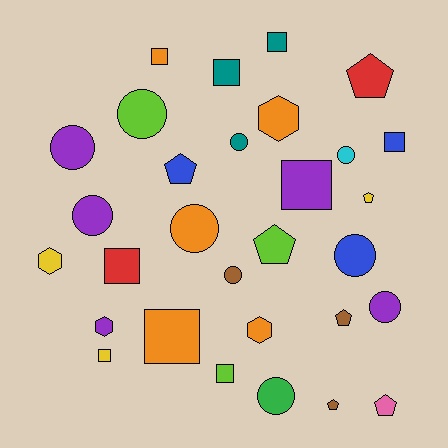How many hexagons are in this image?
There are 4 hexagons.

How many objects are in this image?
There are 30 objects.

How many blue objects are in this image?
There are 3 blue objects.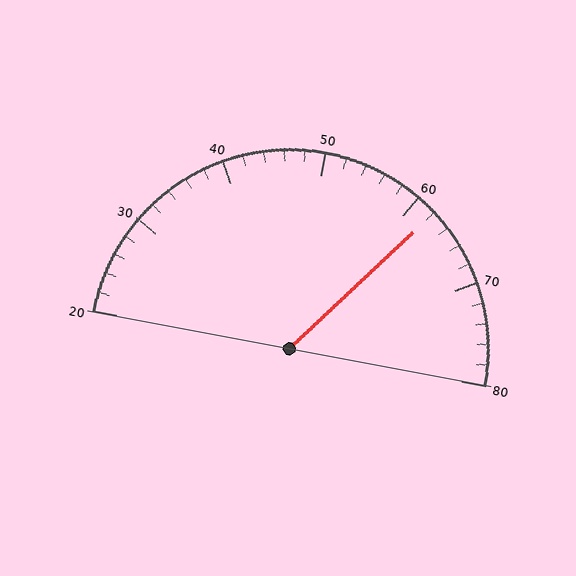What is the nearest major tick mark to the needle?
The nearest major tick mark is 60.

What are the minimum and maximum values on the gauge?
The gauge ranges from 20 to 80.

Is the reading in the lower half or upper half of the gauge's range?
The reading is in the upper half of the range (20 to 80).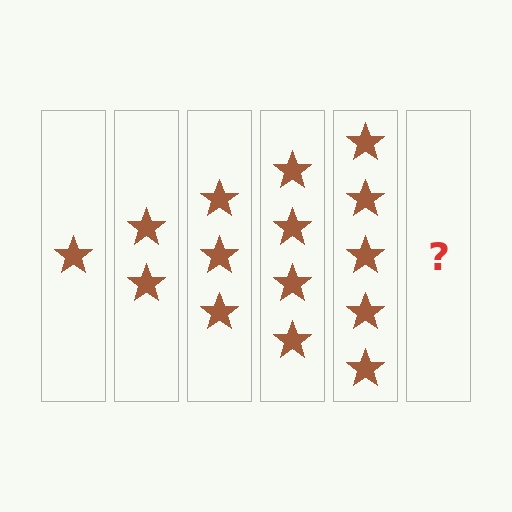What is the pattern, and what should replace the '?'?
The pattern is that each step adds one more star. The '?' should be 6 stars.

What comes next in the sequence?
The next element should be 6 stars.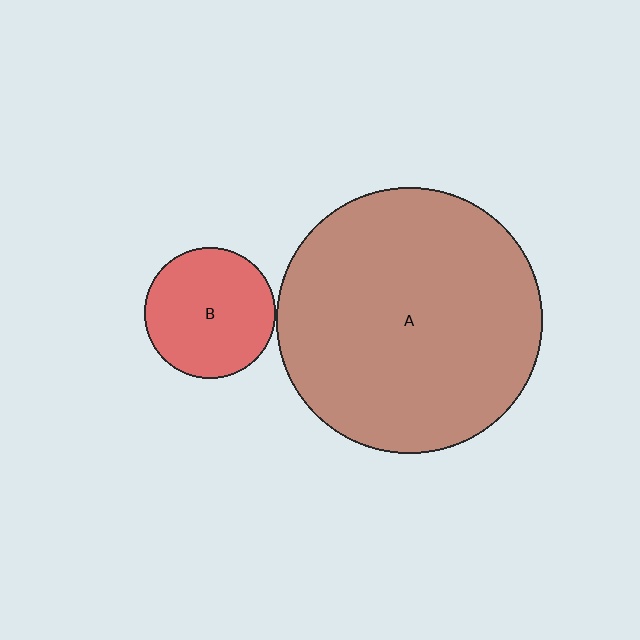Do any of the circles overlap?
No, none of the circles overlap.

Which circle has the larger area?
Circle A (brown).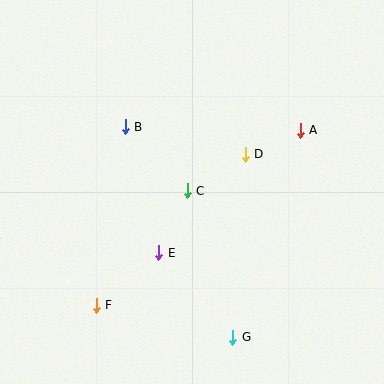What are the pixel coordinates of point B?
Point B is at (125, 127).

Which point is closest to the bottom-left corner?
Point F is closest to the bottom-left corner.